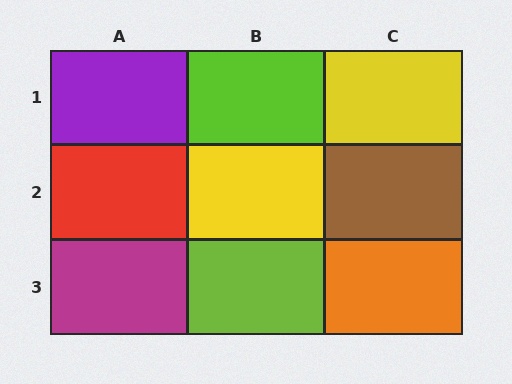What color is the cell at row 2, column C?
Brown.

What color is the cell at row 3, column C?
Orange.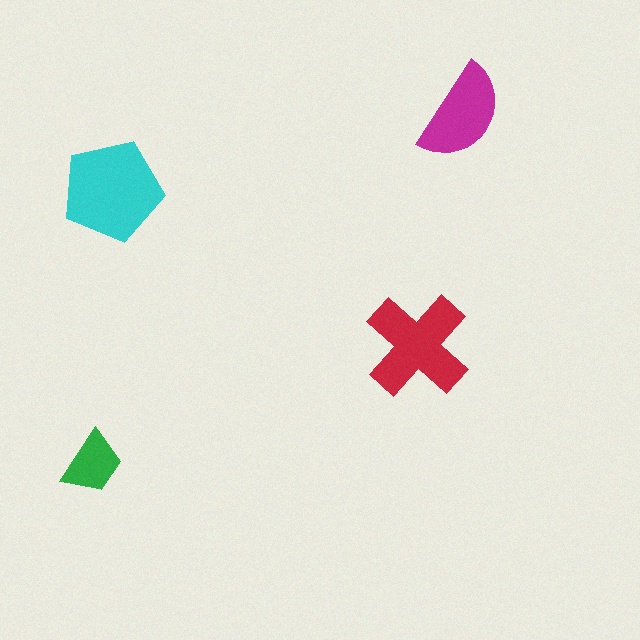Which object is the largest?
The cyan pentagon.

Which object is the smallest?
The green trapezoid.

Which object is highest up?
The magenta semicircle is topmost.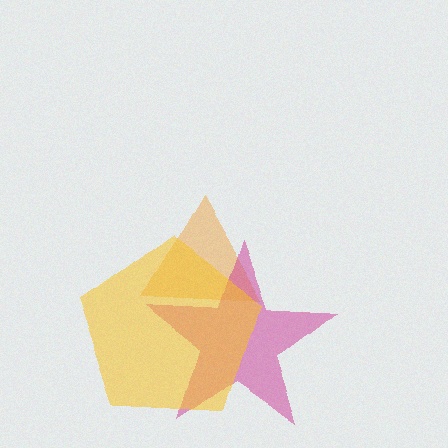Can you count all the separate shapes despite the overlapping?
Yes, there are 3 separate shapes.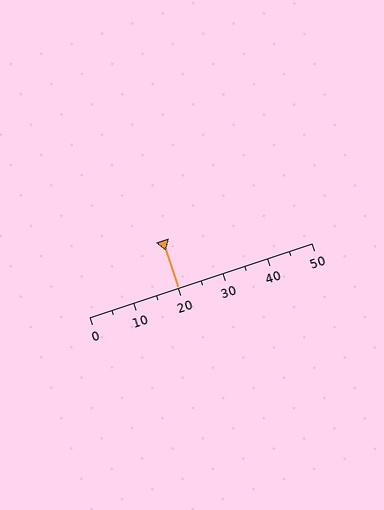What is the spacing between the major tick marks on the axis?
The major ticks are spaced 10 apart.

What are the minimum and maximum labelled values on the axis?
The axis runs from 0 to 50.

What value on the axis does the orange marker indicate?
The marker indicates approximately 20.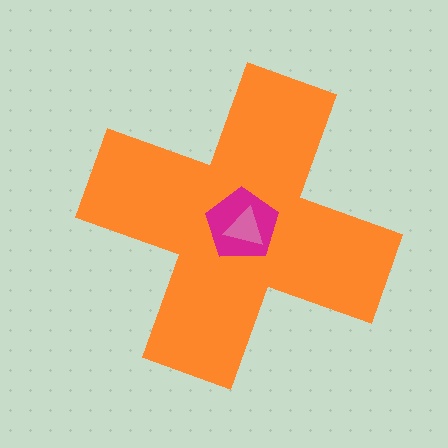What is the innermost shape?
The pink triangle.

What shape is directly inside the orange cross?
The magenta pentagon.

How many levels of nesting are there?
3.